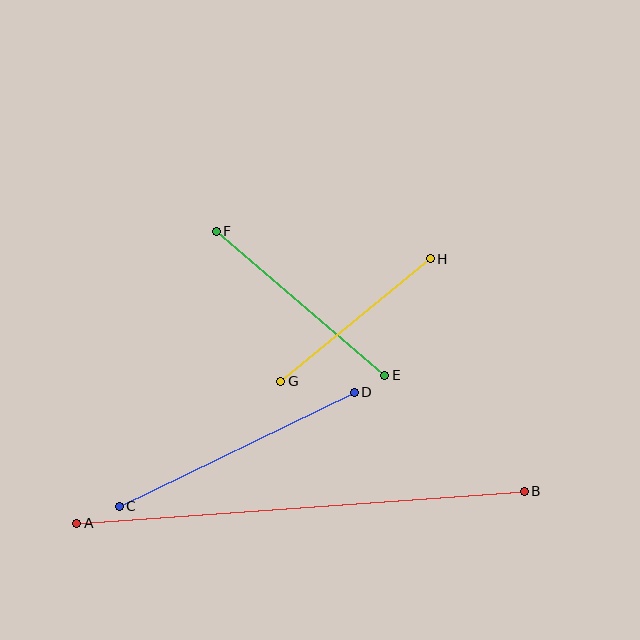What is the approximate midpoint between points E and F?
The midpoint is at approximately (300, 303) pixels.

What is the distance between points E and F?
The distance is approximately 222 pixels.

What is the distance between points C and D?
The distance is approximately 261 pixels.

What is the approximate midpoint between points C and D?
The midpoint is at approximately (237, 449) pixels.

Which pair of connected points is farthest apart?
Points A and B are farthest apart.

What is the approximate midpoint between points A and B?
The midpoint is at approximately (300, 507) pixels.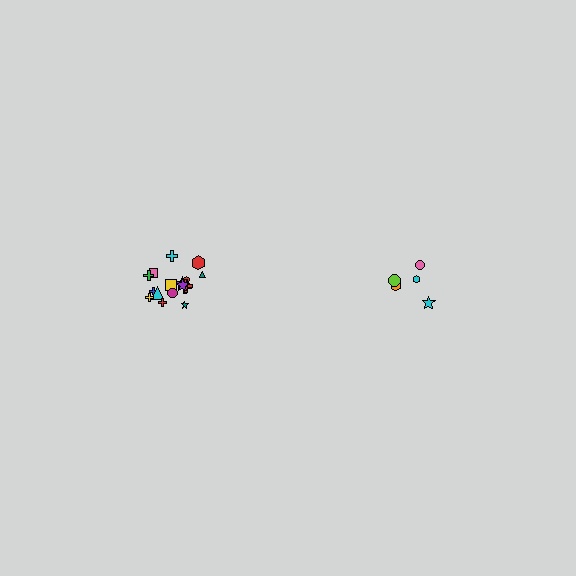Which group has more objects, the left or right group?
The left group.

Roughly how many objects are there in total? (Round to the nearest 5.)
Roughly 25 objects in total.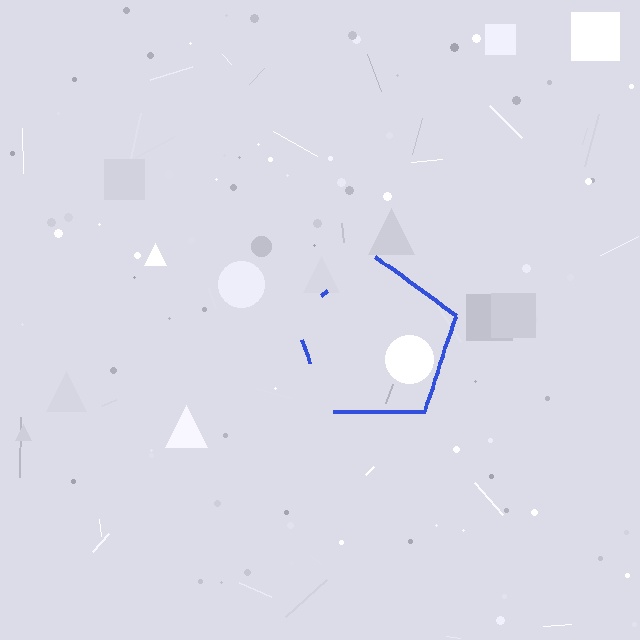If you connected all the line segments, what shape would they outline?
They would outline a pentagon.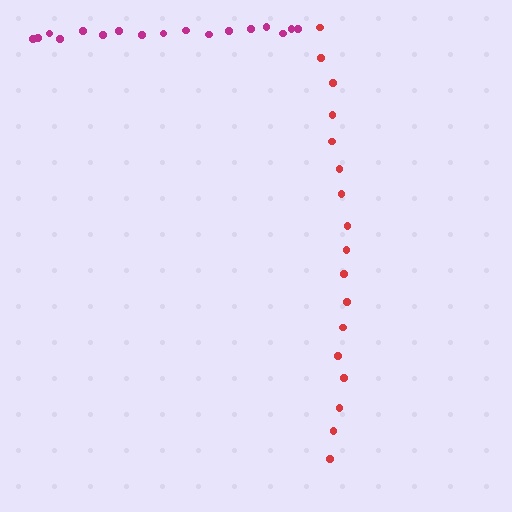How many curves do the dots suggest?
There are 2 distinct paths.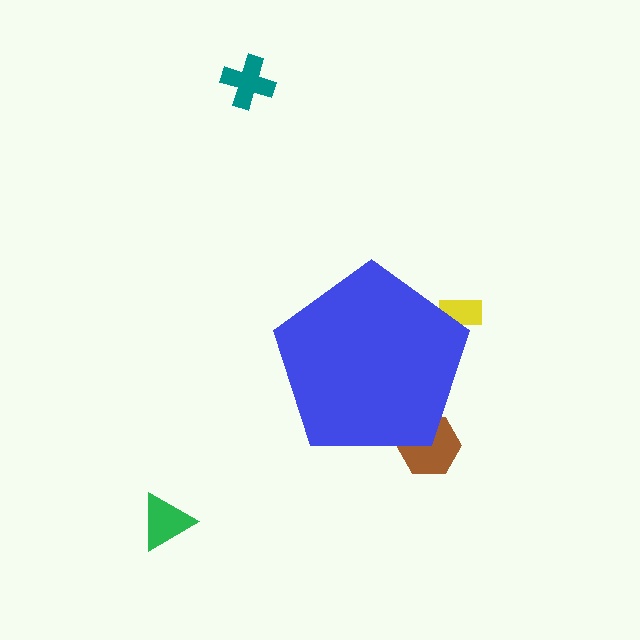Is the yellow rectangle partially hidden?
Yes, the yellow rectangle is partially hidden behind the blue pentagon.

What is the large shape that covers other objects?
A blue pentagon.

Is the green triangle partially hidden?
No, the green triangle is fully visible.